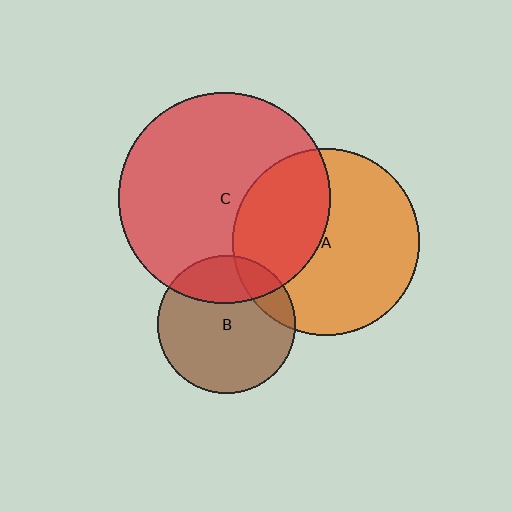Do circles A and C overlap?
Yes.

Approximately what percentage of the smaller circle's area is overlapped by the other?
Approximately 35%.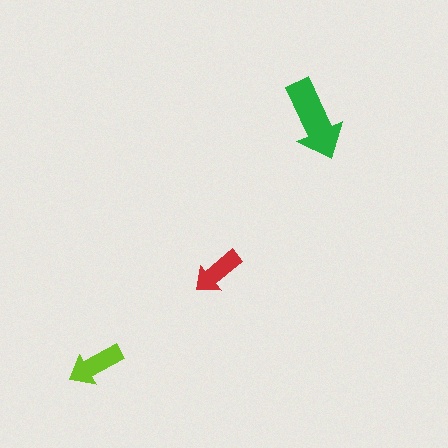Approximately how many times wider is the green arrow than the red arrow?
About 1.5 times wider.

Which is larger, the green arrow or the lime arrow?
The green one.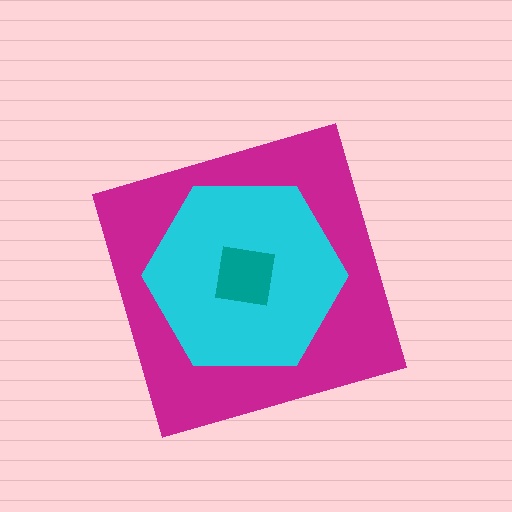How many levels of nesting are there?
3.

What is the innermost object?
The teal square.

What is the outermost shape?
The magenta diamond.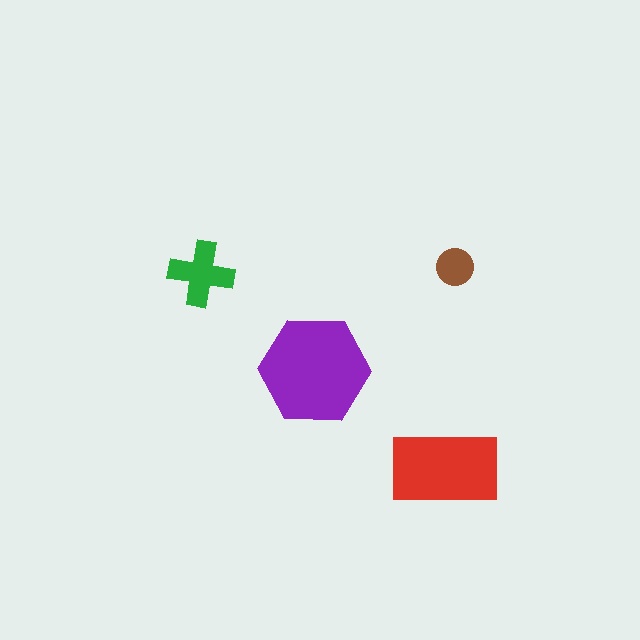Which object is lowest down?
The red rectangle is bottommost.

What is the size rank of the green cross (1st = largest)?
3rd.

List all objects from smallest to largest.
The brown circle, the green cross, the red rectangle, the purple hexagon.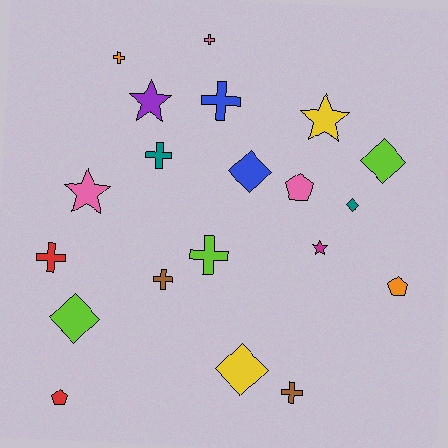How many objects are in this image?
There are 20 objects.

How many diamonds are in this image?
There are 5 diamonds.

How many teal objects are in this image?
There are 2 teal objects.